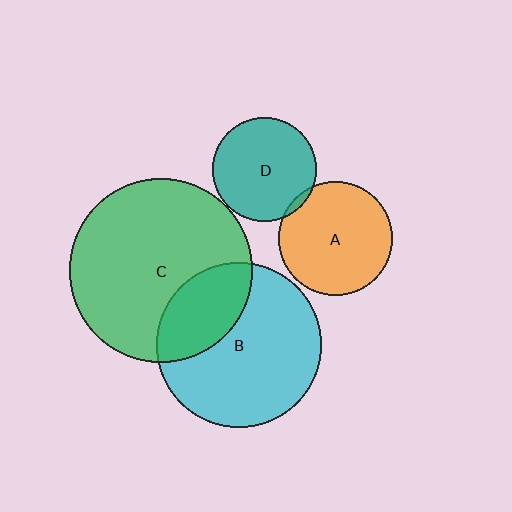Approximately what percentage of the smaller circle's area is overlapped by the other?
Approximately 5%.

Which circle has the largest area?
Circle C (green).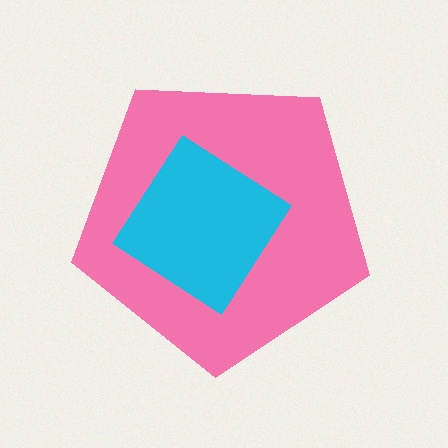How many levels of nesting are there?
2.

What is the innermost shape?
The cyan diamond.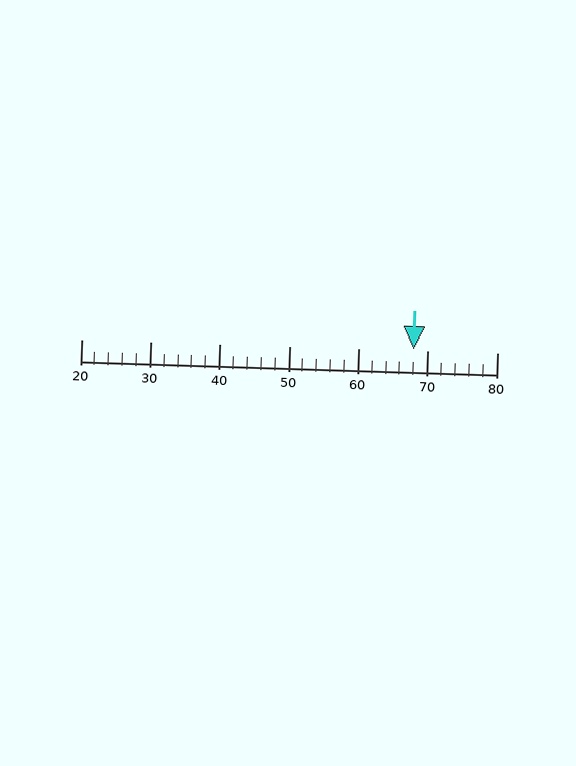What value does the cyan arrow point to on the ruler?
The cyan arrow points to approximately 68.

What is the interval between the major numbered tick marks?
The major tick marks are spaced 10 units apart.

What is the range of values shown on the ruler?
The ruler shows values from 20 to 80.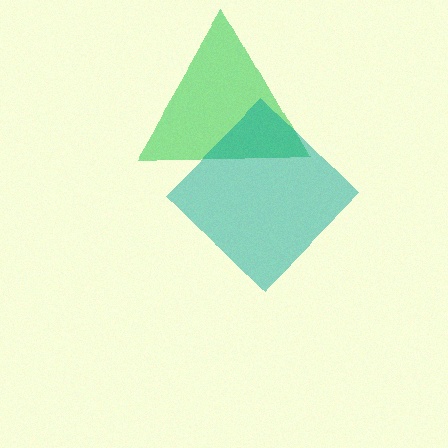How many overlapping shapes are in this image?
There are 2 overlapping shapes in the image.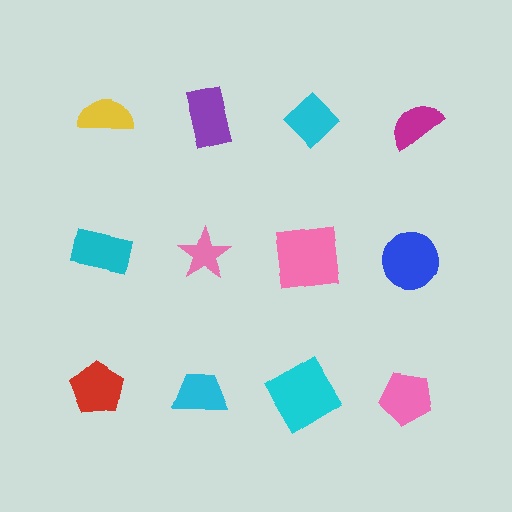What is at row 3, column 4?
A pink pentagon.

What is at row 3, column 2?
A cyan trapezoid.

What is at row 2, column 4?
A blue circle.